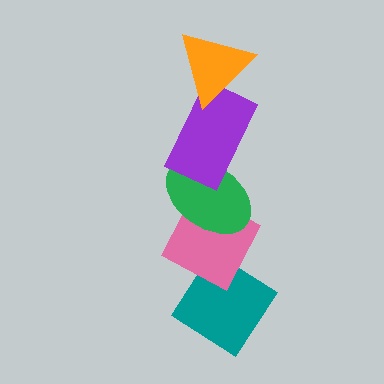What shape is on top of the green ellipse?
The purple rectangle is on top of the green ellipse.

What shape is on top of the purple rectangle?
The orange triangle is on top of the purple rectangle.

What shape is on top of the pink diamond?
The green ellipse is on top of the pink diamond.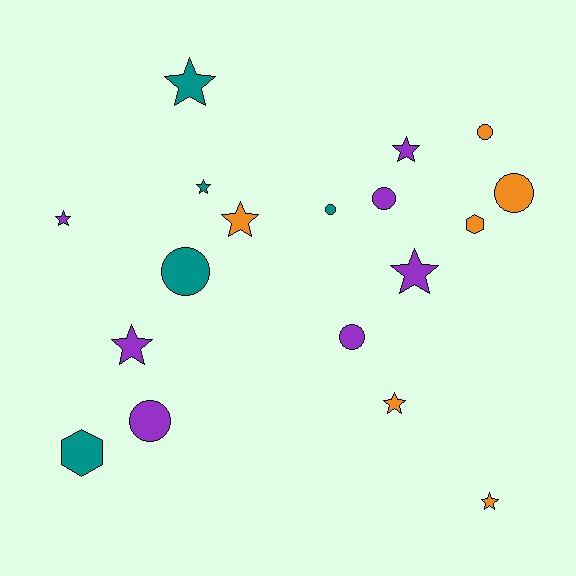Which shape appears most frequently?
Star, with 9 objects.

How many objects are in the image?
There are 18 objects.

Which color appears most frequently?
Purple, with 7 objects.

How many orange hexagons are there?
There is 1 orange hexagon.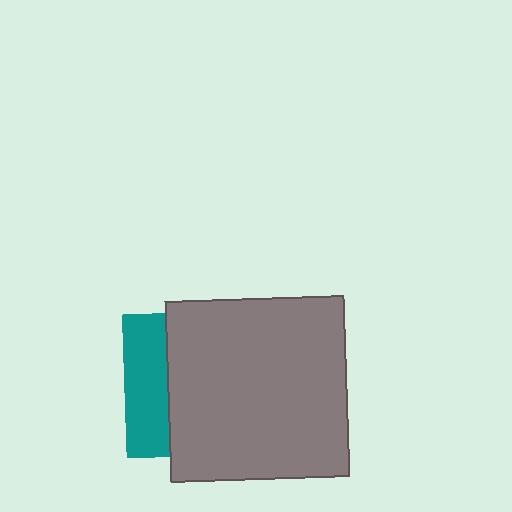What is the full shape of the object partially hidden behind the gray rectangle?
The partially hidden object is a teal square.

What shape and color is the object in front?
The object in front is a gray rectangle.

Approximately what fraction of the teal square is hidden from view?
Roughly 70% of the teal square is hidden behind the gray rectangle.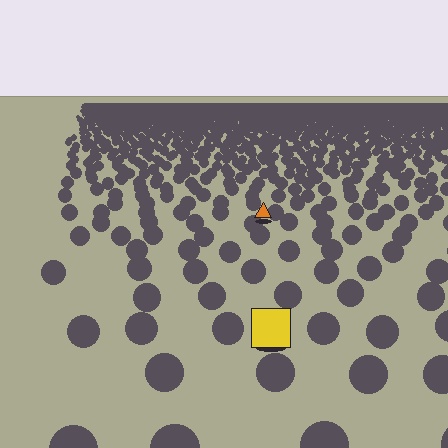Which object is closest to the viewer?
The yellow square is closest. The texture marks near it are larger and more spread out.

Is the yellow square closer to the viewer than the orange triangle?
Yes. The yellow square is closer — you can tell from the texture gradient: the ground texture is coarser near it.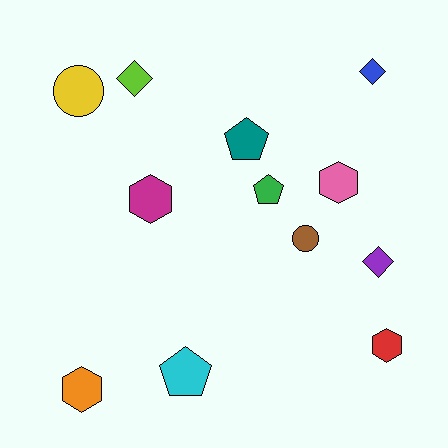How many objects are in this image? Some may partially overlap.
There are 12 objects.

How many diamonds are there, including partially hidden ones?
There are 3 diamonds.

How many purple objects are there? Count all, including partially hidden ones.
There is 1 purple object.